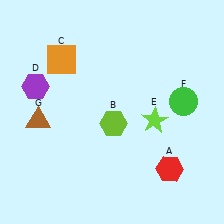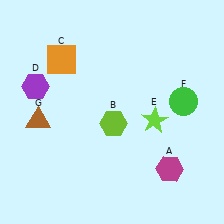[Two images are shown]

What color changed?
The hexagon (A) changed from red in Image 1 to magenta in Image 2.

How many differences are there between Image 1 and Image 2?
There is 1 difference between the two images.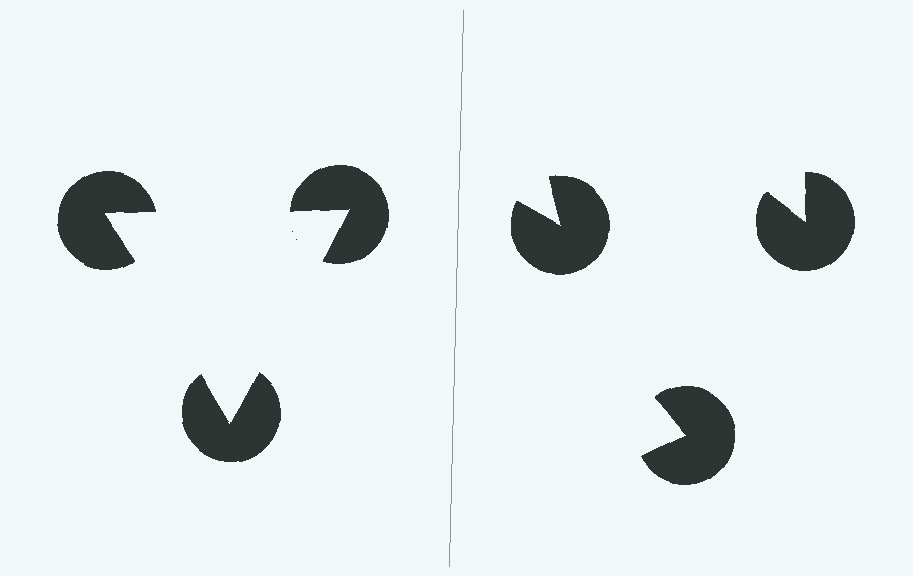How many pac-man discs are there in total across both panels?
6 — 3 on each side.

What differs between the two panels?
The pac-man discs are positioned identically on both sides; only the wedge orientations differ. On the left they align to a triangle; on the right they are misaligned.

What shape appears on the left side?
An illusory triangle.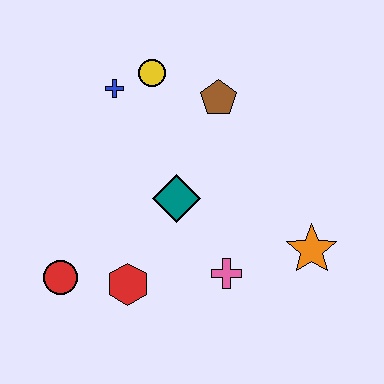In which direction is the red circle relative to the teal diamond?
The red circle is to the left of the teal diamond.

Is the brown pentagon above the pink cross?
Yes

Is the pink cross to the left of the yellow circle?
No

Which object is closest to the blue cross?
The yellow circle is closest to the blue cross.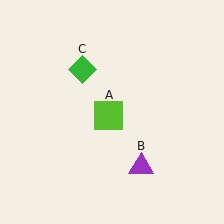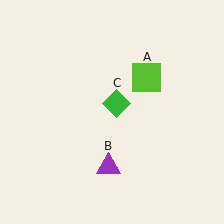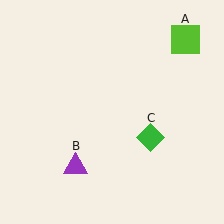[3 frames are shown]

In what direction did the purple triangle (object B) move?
The purple triangle (object B) moved left.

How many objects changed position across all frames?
3 objects changed position: lime square (object A), purple triangle (object B), green diamond (object C).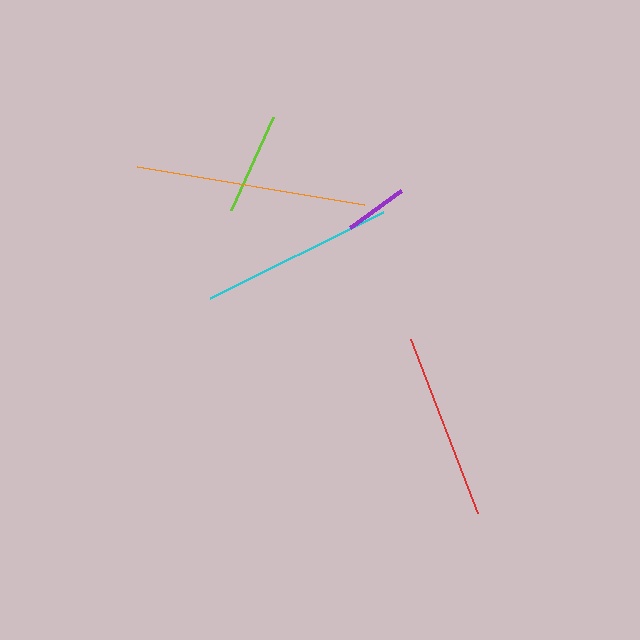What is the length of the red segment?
The red segment is approximately 186 pixels long.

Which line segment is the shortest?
The purple line is the shortest at approximately 64 pixels.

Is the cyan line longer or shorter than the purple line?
The cyan line is longer than the purple line.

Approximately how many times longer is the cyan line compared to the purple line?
The cyan line is approximately 3.0 times the length of the purple line.